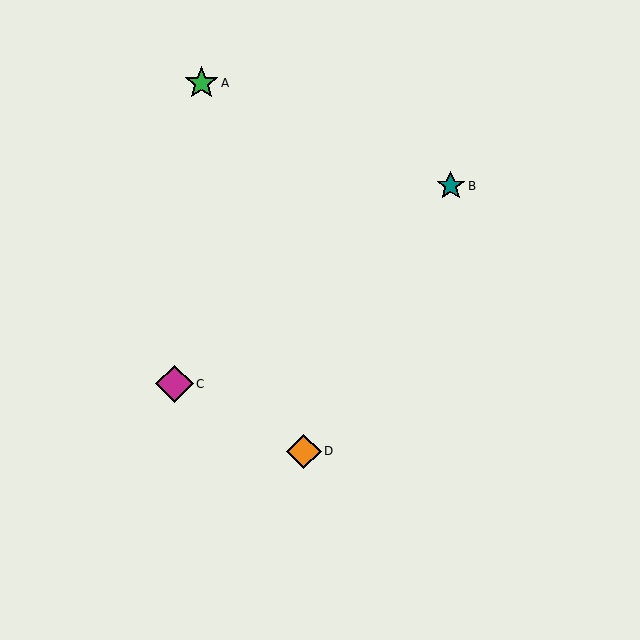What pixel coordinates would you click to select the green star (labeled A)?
Click at (201, 83) to select the green star A.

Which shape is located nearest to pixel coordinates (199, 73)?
The green star (labeled A) at (201, 83) is nearest to that location.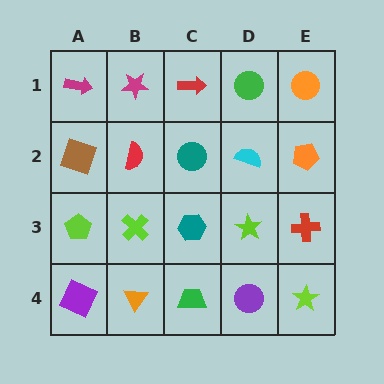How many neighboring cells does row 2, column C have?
4.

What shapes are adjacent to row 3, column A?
A brown square (row 2, column A), a purple square (row 4, column A), a lime cross (row 3, column B).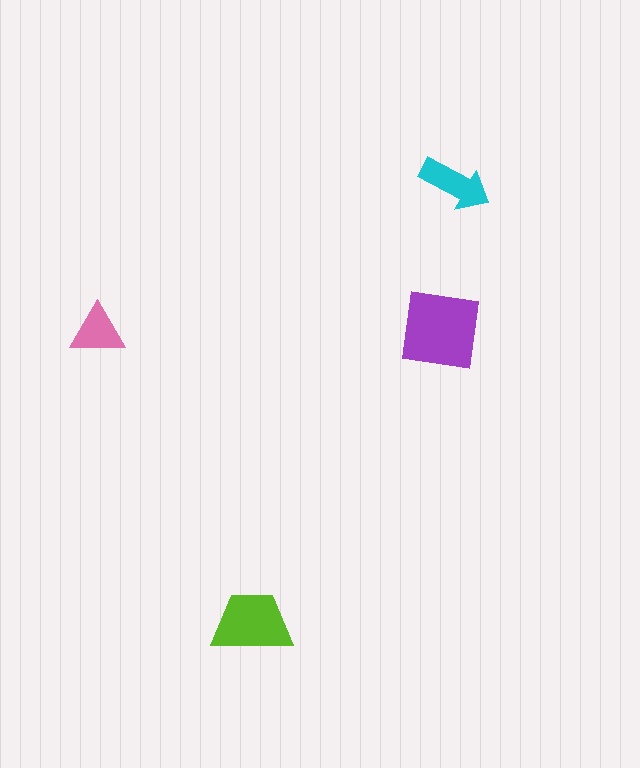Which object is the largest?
The purple square.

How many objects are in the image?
There are 4 objects in the image.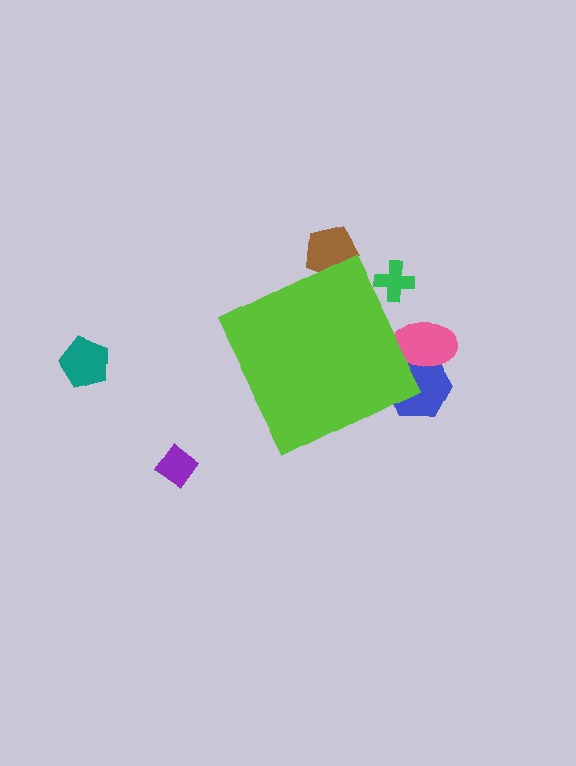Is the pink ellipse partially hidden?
Yes, the pink ellipse is partially hidden behind the lime diamond.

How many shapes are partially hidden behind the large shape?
4 shapes are partially hidden.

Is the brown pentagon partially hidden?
Yes, the brown pentagon is partially hidden behind the lime diamond.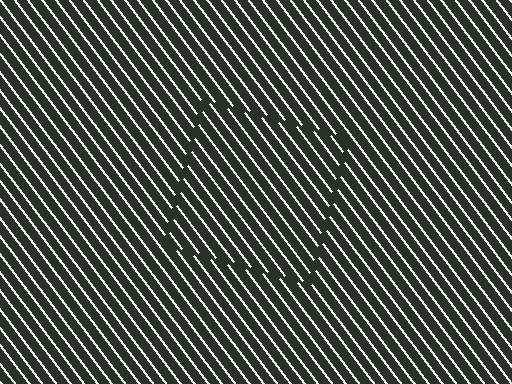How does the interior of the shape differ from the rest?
The interior of the shape contains the same grating, shifted by half a period — the contour is defined by the phase discontinuity where line-ends from the inner and outer gratings abut.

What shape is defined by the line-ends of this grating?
An illusory square. The interior of the shape contains the same grating, shifted by half a period — the contour is defined by the phase discontinuity where line-ends from the inner and outer gratings abut.